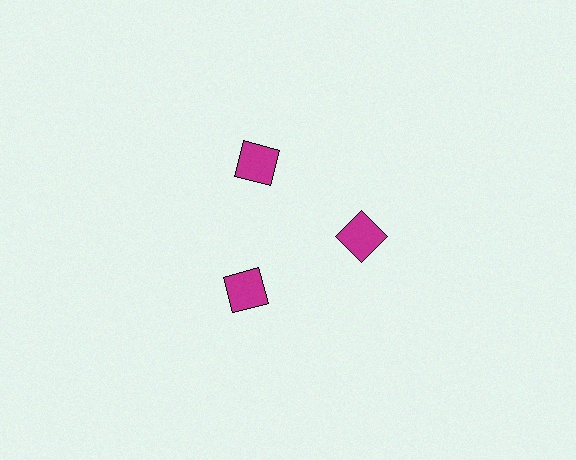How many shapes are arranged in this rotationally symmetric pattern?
There are 3 shapes, arranged in 3 groups of 1.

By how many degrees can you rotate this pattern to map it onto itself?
The pattern maps onto itself every 120 degrees of rotation.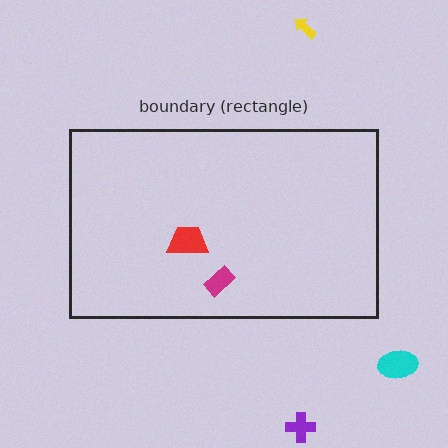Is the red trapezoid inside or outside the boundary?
Inside.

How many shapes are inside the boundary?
2 inside, 3 outside.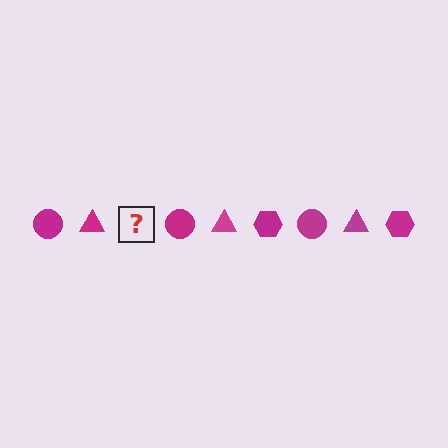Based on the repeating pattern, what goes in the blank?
The blank should be a magenta hexagon.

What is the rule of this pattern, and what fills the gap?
The rule is that the pattern cycles through circle, triangle, hexagon shapes in magenta. The gap should be filled with a magenta hexagon.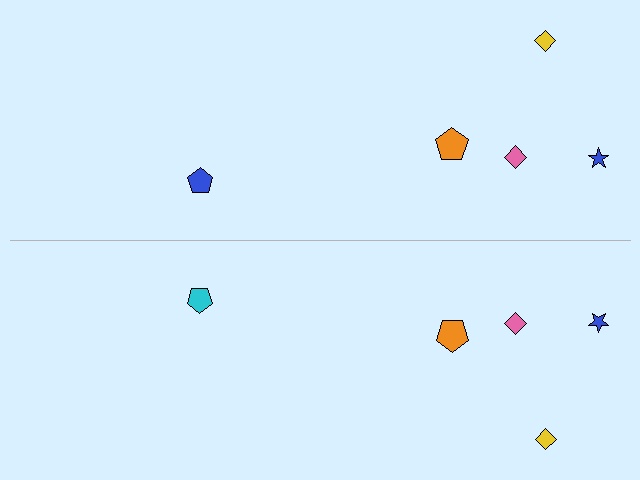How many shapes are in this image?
There are 10 shapes in this image.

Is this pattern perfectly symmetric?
No, the pattern is not perfectly symmetric. The cyan pentagon on the bottom side breaks the symmetry — its mirror counterpart is blue.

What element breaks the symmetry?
The cyan pentagon on the bottom side breaks the symmetry — its mirror counterpart is blue.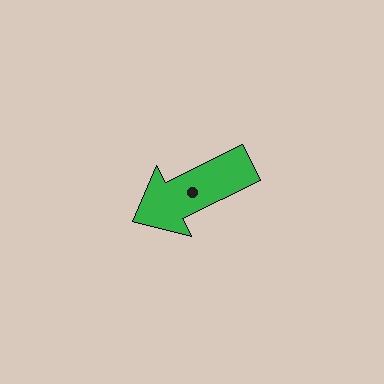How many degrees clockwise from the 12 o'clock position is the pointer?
Approximately 244 degrees.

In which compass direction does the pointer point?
Southwest.